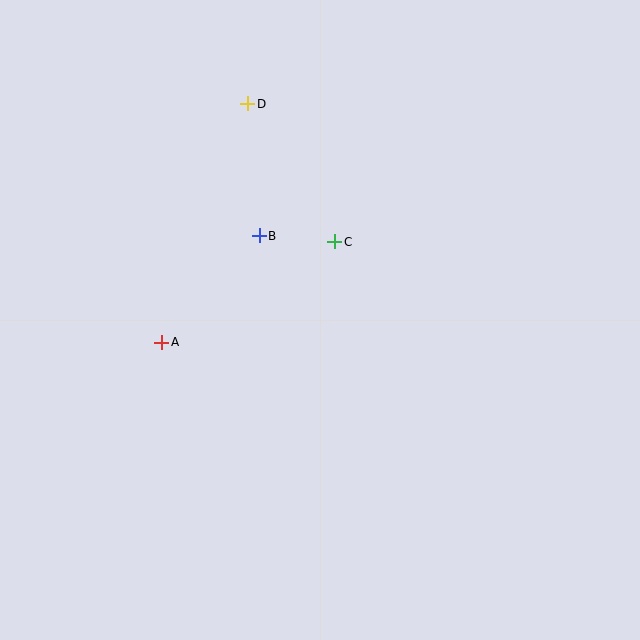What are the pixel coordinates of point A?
Point A is at (162, 342).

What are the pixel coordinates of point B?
Point B is at (259, 236).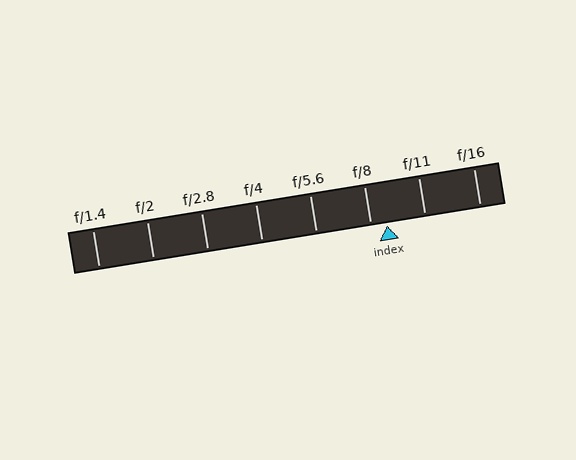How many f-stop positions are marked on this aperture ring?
There are 8 f-stop positions marked.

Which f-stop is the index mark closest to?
The index mark is closest to f/8.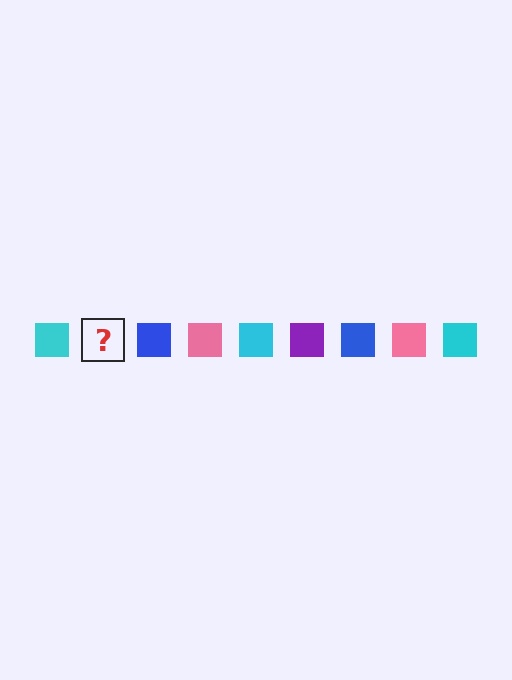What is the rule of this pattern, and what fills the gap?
The rule is that the pattern cycles through cyan, purple, blue, pink squares. The gap should be filled with a purple square.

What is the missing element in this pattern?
The missing element is a purple square.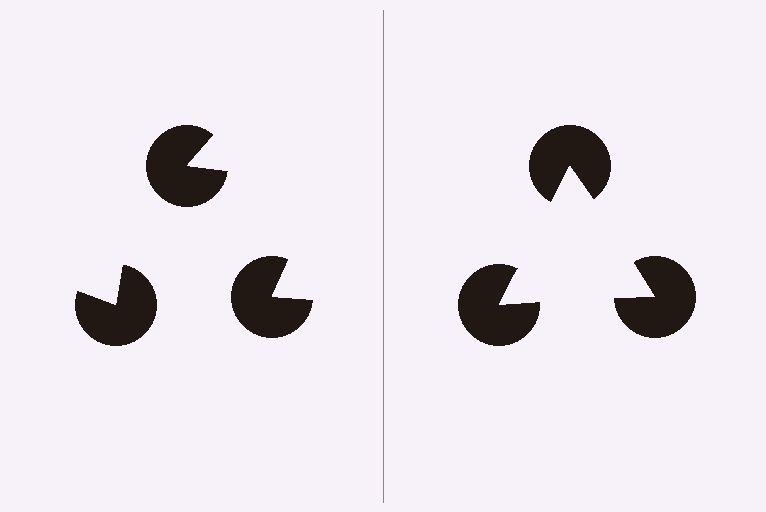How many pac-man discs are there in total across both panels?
6 — 3 on each side.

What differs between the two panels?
The pac-man discs are positioned identically on both sides; only the wedge orientations differ. On the right they align to a triangle; on the left they are misaligned.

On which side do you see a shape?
An illusory triangle appears on the right side. On the left side the wedge cuts are rotated, so no coherent shape forms.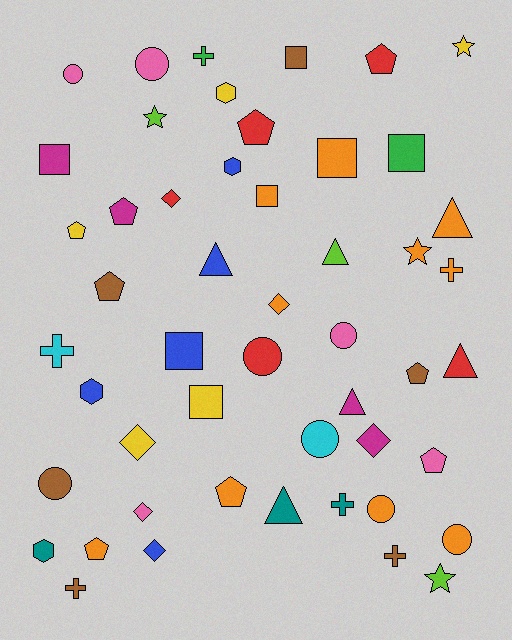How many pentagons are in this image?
There are 9 pentagons.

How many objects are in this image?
There are 50 objects.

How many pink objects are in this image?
There are 5 pink objects.